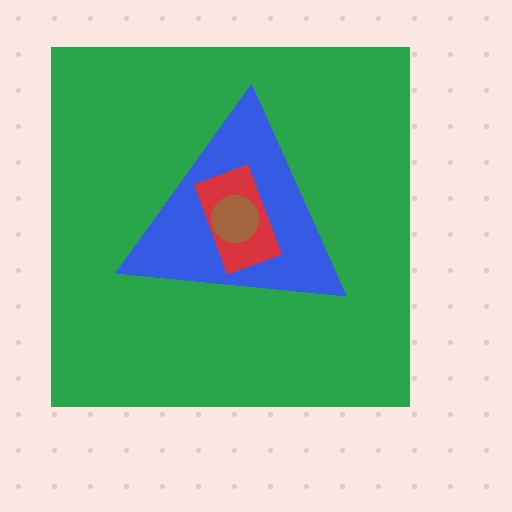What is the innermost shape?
The brown circle.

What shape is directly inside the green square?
The blue triangle.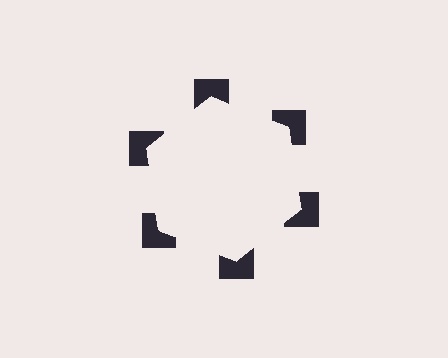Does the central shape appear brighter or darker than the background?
It typically appears slightly brighter than the background, even though no actual brightness change is drawn.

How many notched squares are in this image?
There are 6 — one at each vertex of the illusory hexagon.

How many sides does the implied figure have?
6 sides.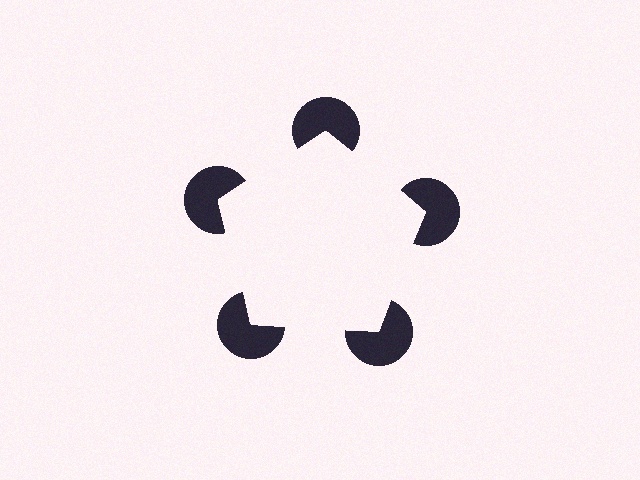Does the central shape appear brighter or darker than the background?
It typically appears slightly brighter than the background, even though no actual brightness change is drawn.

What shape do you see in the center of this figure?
An illusory pentagon — its edges are inferred from the aligned wedge cuts in the pac-man discs, not physically drawn.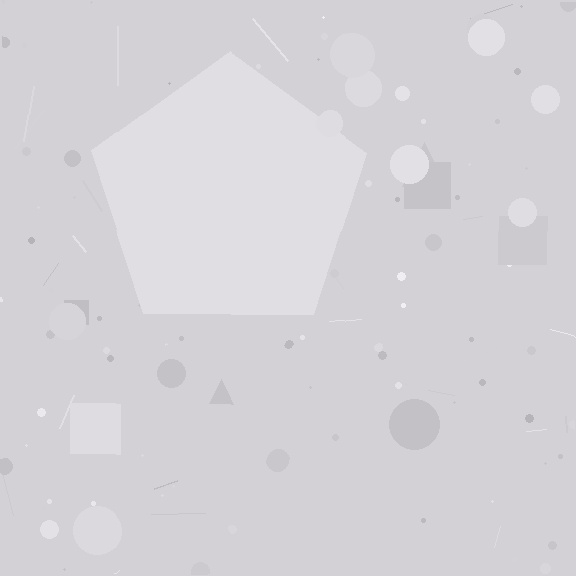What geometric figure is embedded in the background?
A pentagon is embedded in the background.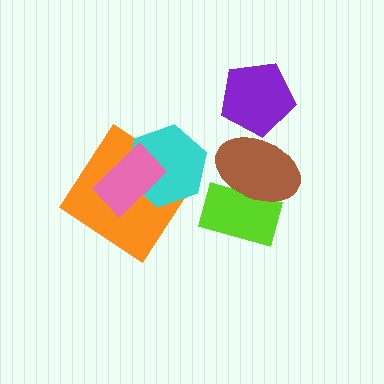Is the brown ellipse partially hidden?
Yes, it is partially covered by another shape.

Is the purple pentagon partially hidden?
No, no other shape covers it.